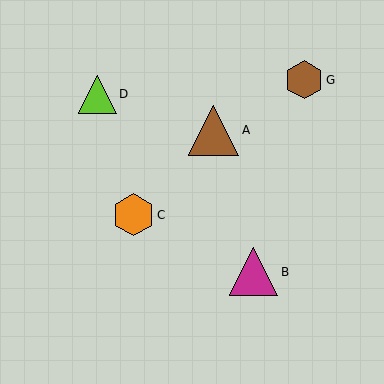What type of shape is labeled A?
Shape A is a brown triangle.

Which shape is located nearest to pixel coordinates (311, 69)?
The brown hexagon (labeled G) at (304, 80) is nearest to that location.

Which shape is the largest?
The brown triangle (labeled A) is the largest.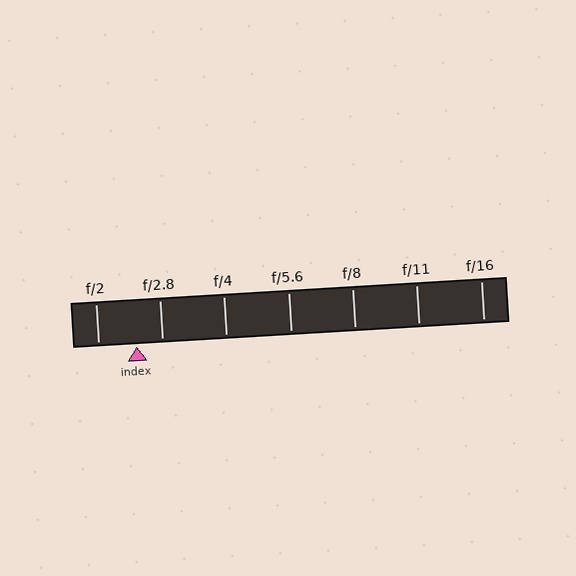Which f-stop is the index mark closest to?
The index mark is closest to f/2.8.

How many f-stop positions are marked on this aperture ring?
There are 7 f-stop positions marked.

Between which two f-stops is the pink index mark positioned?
The index mark is between f/2 and f/2.8.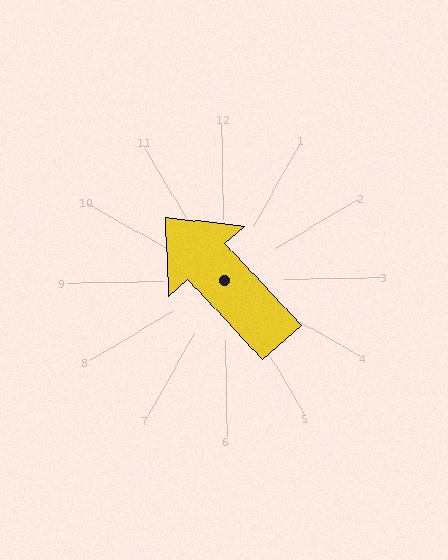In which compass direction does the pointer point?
Northwest.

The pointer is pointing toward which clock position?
Roughly 11 o'clock.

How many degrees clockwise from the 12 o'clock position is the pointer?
Approximately 318 degrees.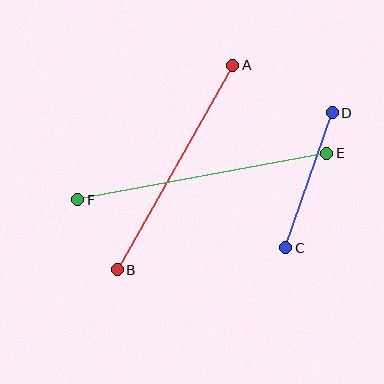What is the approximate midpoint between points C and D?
The midpoint is at approximately (309, 180) pixels.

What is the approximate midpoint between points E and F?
The midpoint is at approximately (202, 176) pixels.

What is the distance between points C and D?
The distance is approximately 143 pixels.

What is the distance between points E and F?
The distance is approximately 253 pixels.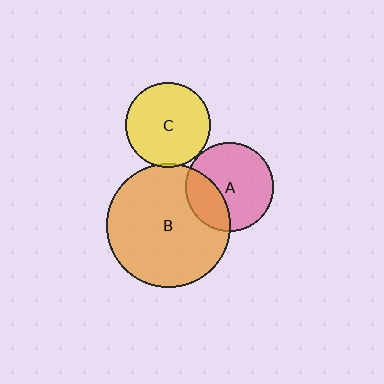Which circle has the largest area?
Circle B (orange).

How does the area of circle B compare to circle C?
Approximately 2.1 times.